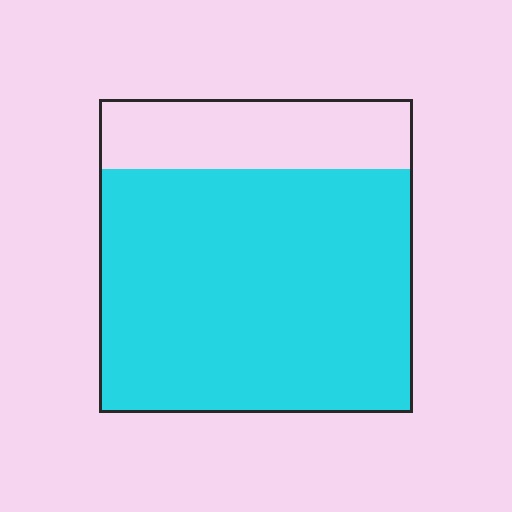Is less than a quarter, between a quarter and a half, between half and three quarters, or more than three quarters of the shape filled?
More than three quarters.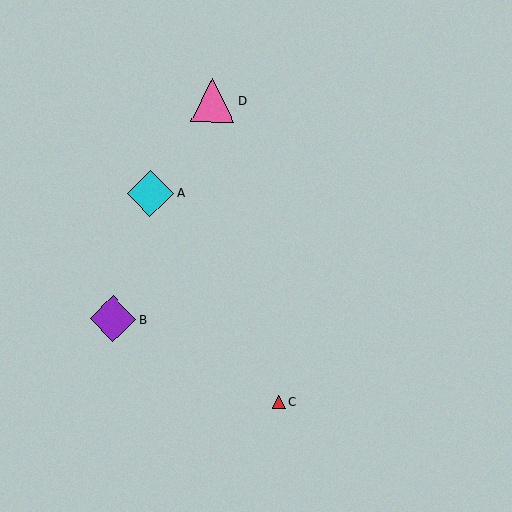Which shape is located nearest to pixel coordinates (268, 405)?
The red triangle (labeled C) at (279, 403) is nearest to that location.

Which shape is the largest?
The purple diamond (labeled B) is the largest.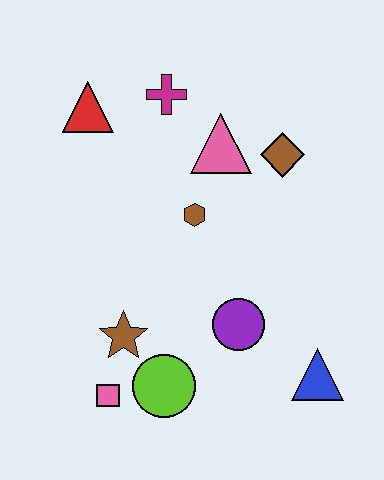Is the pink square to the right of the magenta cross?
No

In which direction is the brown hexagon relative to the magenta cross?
The brown hexagon is below the magenta cross.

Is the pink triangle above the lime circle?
Yes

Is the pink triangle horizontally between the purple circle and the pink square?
Yes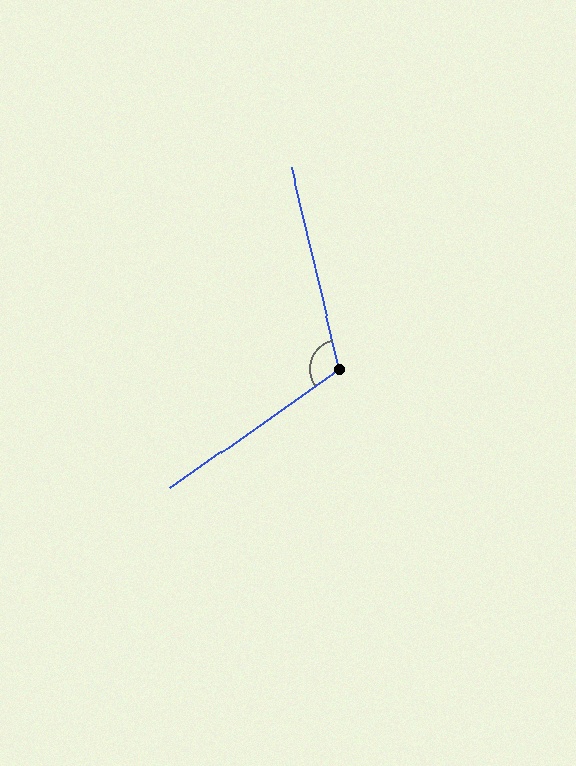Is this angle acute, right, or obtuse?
It is obtuse.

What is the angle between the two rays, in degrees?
Approximately 112 degrees.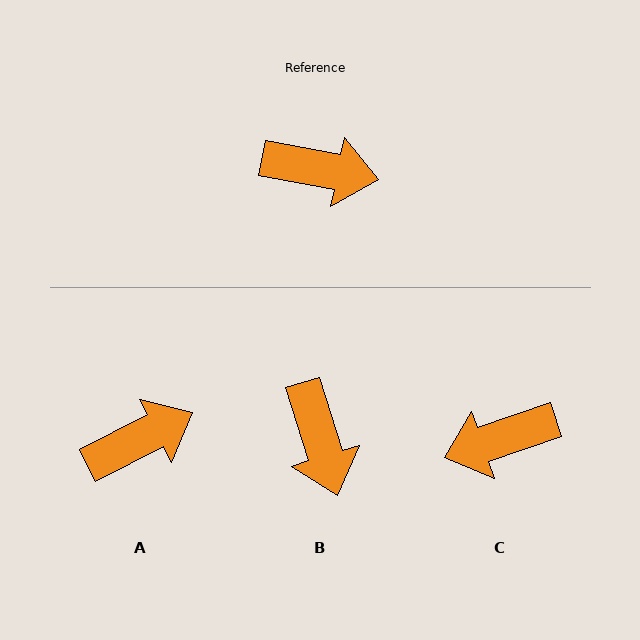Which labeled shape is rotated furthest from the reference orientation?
C, about 150 degrees away.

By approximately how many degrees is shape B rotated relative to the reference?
Approximately 62 degrees clockwise.